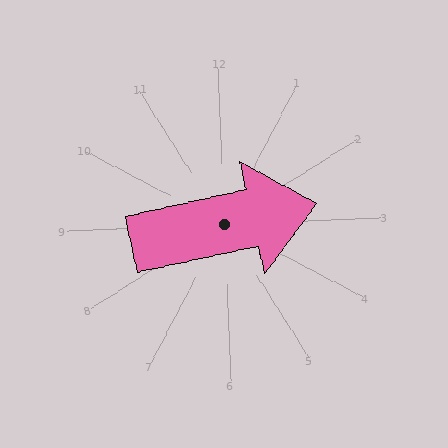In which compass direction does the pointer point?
East.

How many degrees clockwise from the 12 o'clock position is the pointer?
Approximately 80 degrees.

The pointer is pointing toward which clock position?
Roughly 3 o'clock.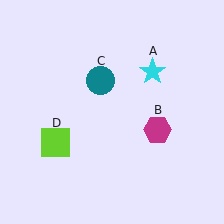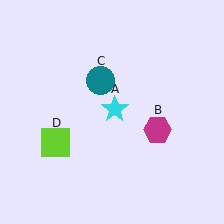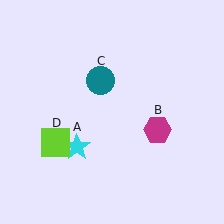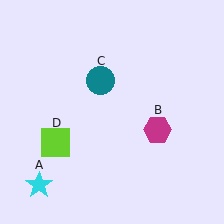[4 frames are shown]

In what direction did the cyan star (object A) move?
The cyan star (object A) moved down and to the left.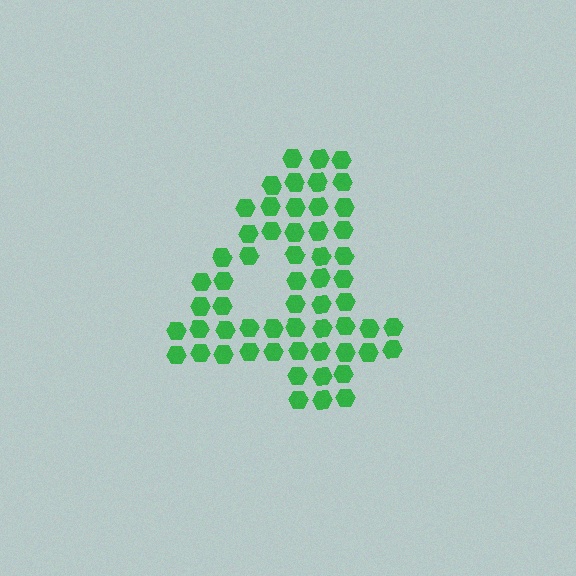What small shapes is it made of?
It is made of small hexagons.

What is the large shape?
The large shape is the digit 4.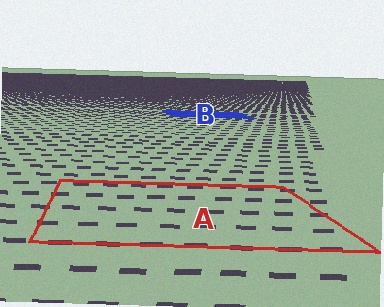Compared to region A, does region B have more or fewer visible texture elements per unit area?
Region B has more texture elements per unit area — they are packed more densely because it is farther away.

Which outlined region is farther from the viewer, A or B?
Region B is farther from the viewer — the texture elements inside it appear smaller and more densely packed.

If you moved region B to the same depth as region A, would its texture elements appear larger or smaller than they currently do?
They would appear larger. At a closer depth, the same texture elements are projected at a bigger on-screen size.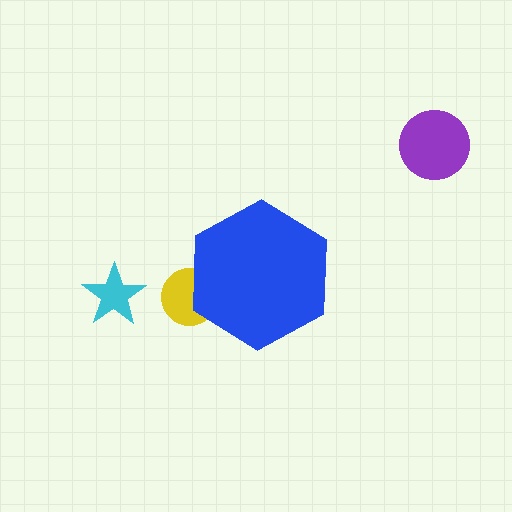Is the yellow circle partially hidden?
Yes, the yellow circle is partially hidden behind the blue hexagon.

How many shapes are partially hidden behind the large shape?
1 shape is partially hidden.